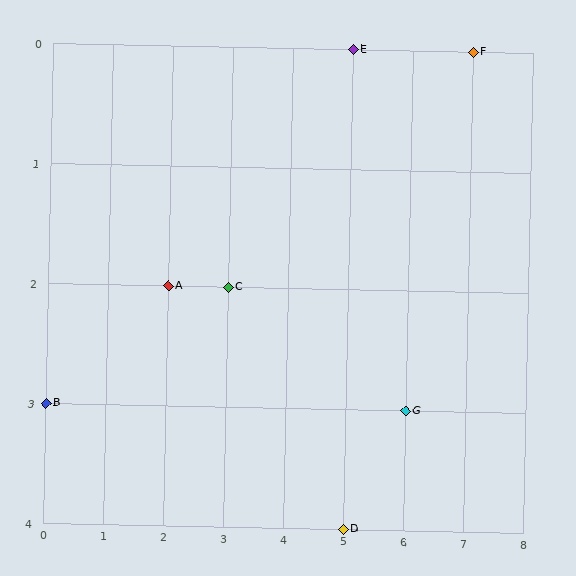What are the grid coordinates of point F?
Point F is at grid coordinates (7, 0).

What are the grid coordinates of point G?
Point G is at grid coordinates (6, 3).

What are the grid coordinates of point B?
Point B is at grid coordinates (0, 3).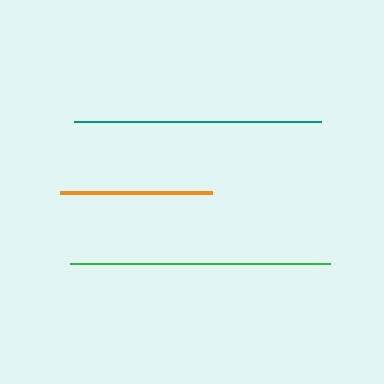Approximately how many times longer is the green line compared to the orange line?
The green line is approximately 1.7 times the length of the orange line.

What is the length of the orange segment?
The orange segment is approximately 152 pixels long.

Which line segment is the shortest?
The orange line is the shortest at approximately 152 pixels.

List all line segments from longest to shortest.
From longest to shortest: green, teal, orange.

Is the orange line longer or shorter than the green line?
The green line is longer than the orange line.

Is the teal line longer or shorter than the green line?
The green line is longer than the teal line.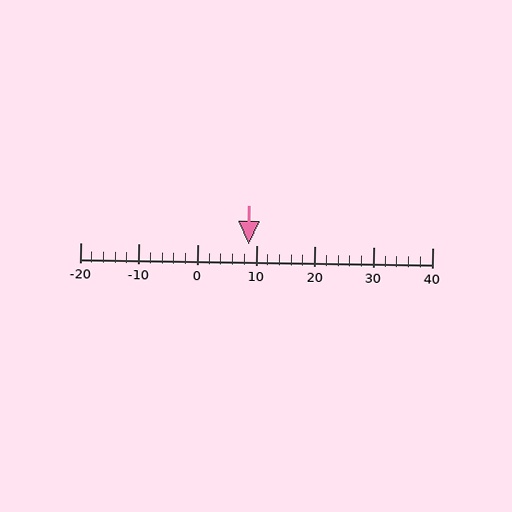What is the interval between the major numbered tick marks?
The major tick marks are spaced 10 units apart.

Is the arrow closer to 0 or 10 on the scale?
The arrow is closer to 10.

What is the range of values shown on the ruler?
The ruler shows values from -20 to 40.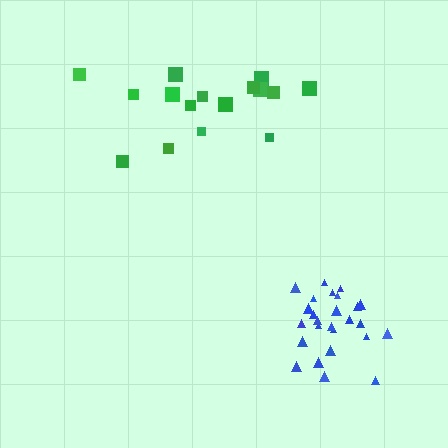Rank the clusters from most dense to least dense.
blue, green.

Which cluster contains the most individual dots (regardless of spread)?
Blue (26).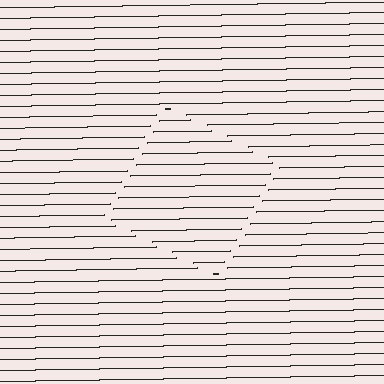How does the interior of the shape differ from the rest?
The interior of the shape contains the same grating, shifted by half a period — the contour is defined by the phase discontinuity where line-ends from the inner and outer gratings abut.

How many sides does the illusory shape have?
4 sides — the line-ends trace a square.